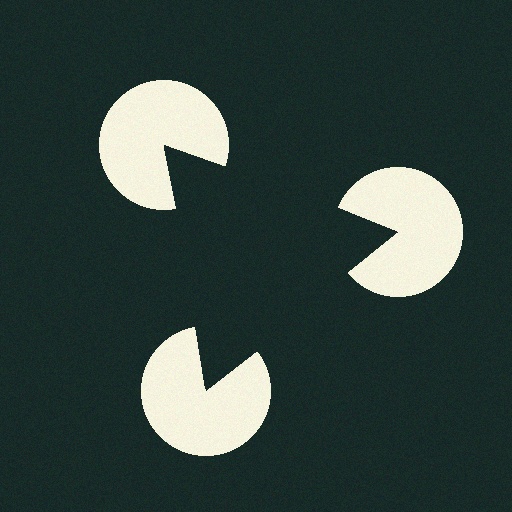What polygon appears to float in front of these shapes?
An illusory triangle — its edges are inferred from the aligned wedge cuts in the pac-man discs, not physically drawn.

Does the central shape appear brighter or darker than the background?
It typically appears slightly darker than the background, even though no actual brightness change is drawn.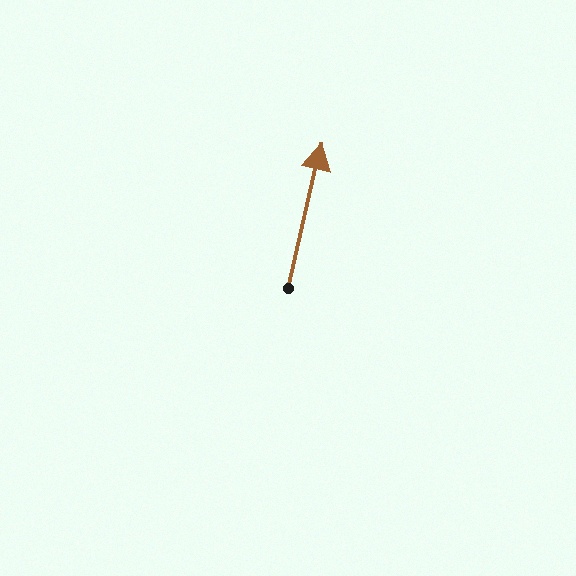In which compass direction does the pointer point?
North.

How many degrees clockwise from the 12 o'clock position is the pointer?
Approximately 13 degrees.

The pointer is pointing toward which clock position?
Roughly 12 o'clock.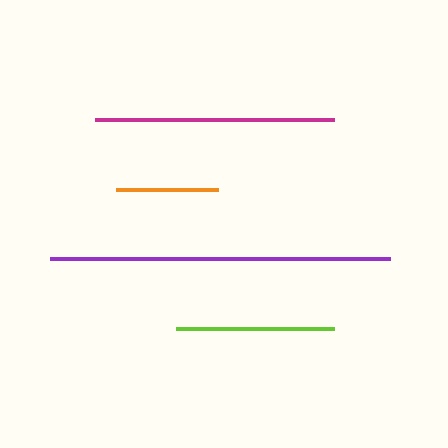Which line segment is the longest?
The purple line is the longest at approximately 340 pixels.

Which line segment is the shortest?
The orange line is the shortest at approximately 103 pixels.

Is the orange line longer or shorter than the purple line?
The purple line is longer than the orange line.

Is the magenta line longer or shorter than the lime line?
The magenta line is longer than the lime line.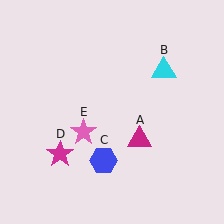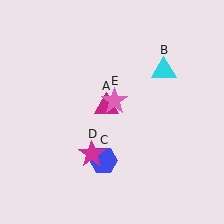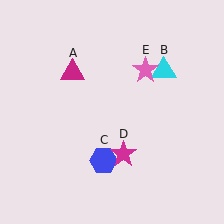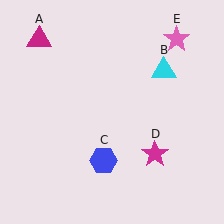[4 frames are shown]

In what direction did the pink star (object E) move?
The pink star (object E) moved up and to the right.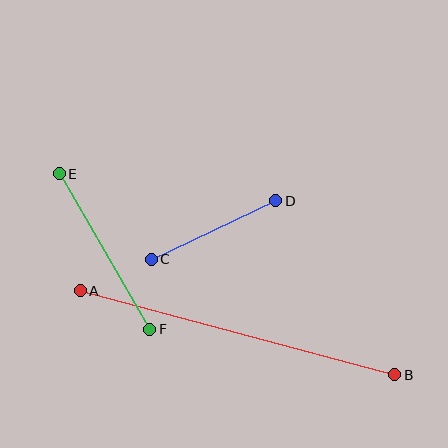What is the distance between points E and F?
The distance is approximately 180 pixels.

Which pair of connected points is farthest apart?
Points A and B are farthest apart.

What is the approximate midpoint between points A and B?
The midpoint is at approximately (237, 333) pixels.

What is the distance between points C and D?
The distance is approximately 137 pixels.